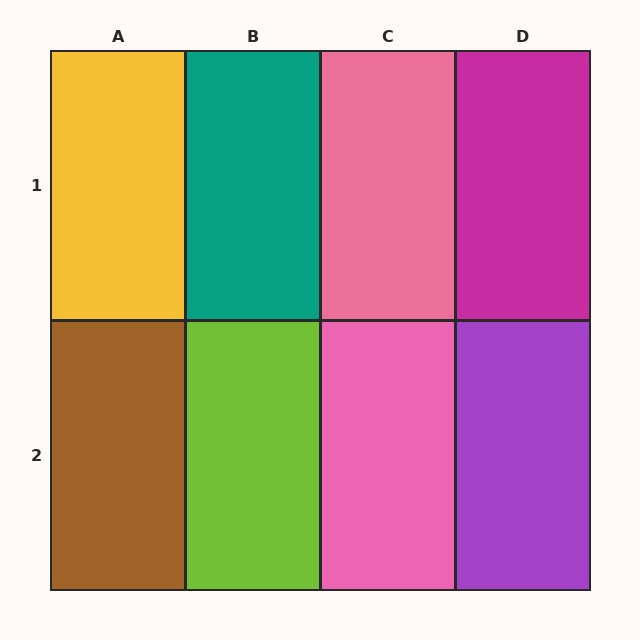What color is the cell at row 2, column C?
Pink.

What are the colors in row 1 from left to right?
Yellow, teal, pink, magenta.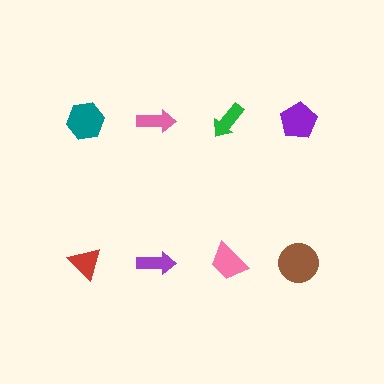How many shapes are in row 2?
4 shapes.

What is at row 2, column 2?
A purple arrow.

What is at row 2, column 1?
A red triangle.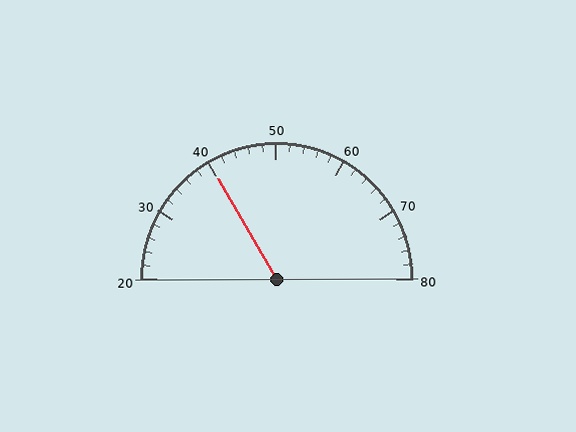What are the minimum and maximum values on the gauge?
The gauge ranges from 20 to 80.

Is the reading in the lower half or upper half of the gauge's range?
The reading is in the lower half of the range (20 to 80).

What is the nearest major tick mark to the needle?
The nearest major tick mark is 40.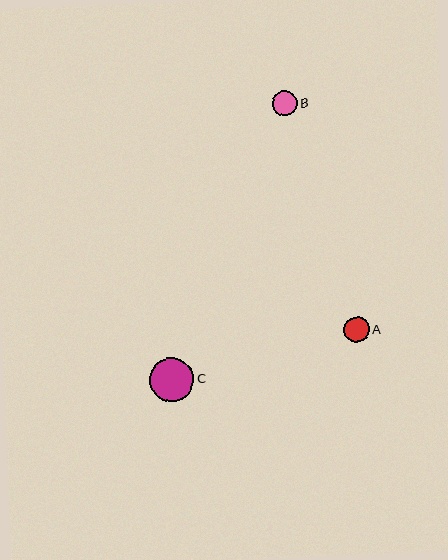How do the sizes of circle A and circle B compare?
Circle A and circle B are approximately the same size.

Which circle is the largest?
Circle C is the largest with a size of approximately 45 pixels.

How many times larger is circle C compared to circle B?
Circle C is approximately 1.8 times the size of circle B.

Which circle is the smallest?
Circle B is the smallest with a size of approximately 25 pixels.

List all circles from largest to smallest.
From largest to smallest: C, A, B.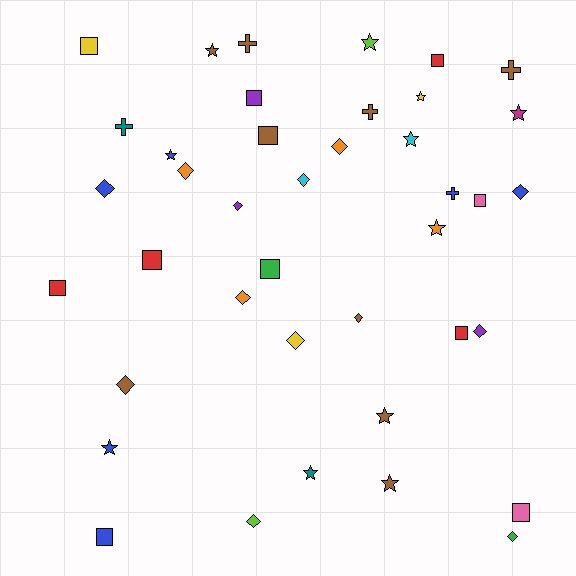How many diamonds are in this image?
There are 13 diamonds.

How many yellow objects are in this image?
There are 3 yellow objects.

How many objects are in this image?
There are 40 objects.